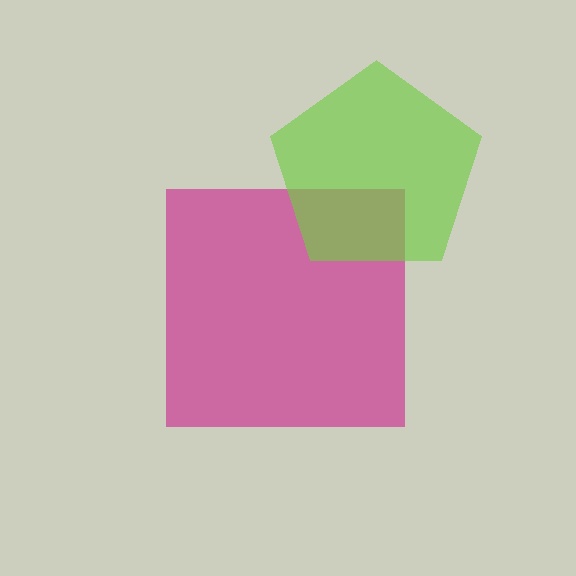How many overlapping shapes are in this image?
There are 2 overlapping shapes in the image.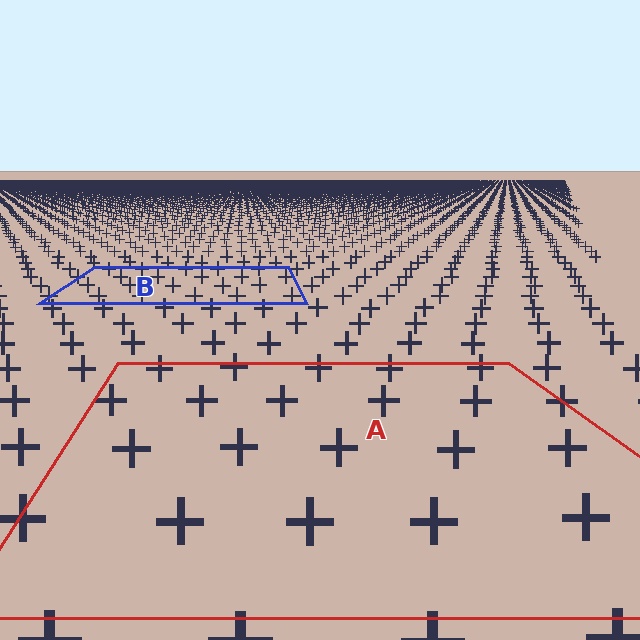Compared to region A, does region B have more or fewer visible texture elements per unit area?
Region B has more texture elements per unit area — they are packed more densely because it is farther away.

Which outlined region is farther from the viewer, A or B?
Region B is farther from the viewer — the texture elements inside it appear smaller and more densely packed.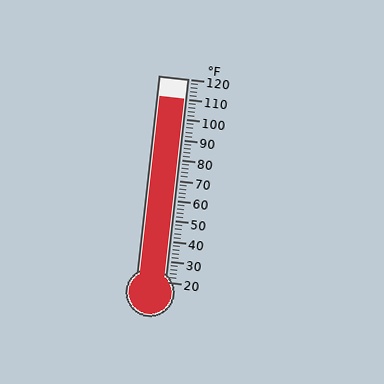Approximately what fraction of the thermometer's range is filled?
The thermometer is filled to approximately 90% of its range.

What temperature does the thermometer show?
The thermometer shows approximately 110°F.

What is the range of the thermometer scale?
The thermometer scale ranges from 20°F to 120°F.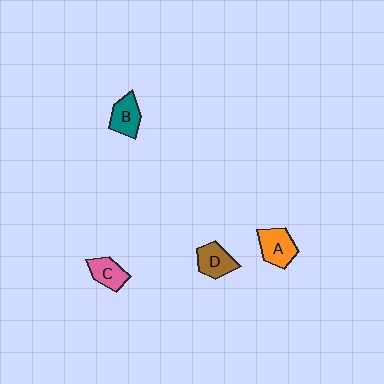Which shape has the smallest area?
Shape C (pink).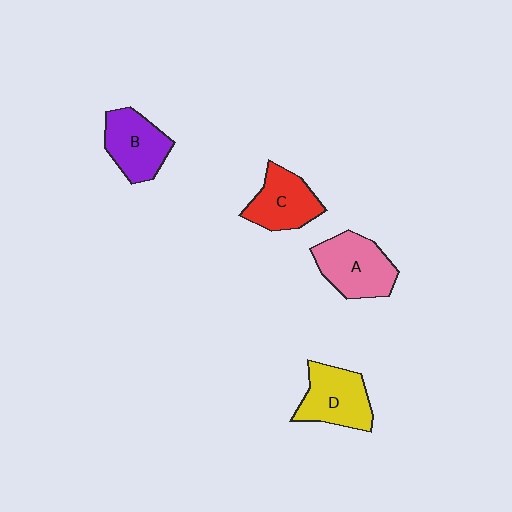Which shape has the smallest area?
Shape C (red).